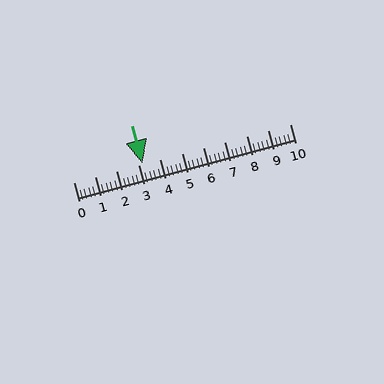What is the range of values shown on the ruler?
The ruler shows values from 0 to 10.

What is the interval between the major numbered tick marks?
The major tick marks are spaced 1 units apart.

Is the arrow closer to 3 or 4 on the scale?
The arrow is closer to 3.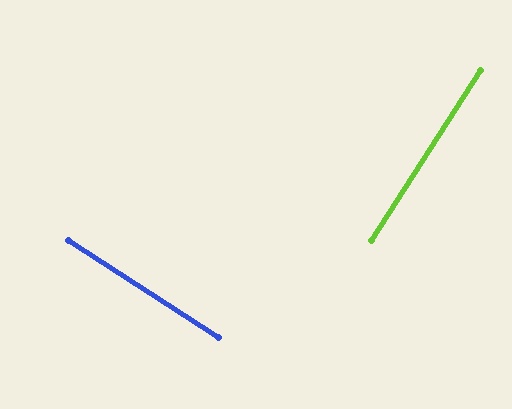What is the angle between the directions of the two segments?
Approximately 90 degrees.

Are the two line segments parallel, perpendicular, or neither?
Perpendicular — they meet at approximately 90°.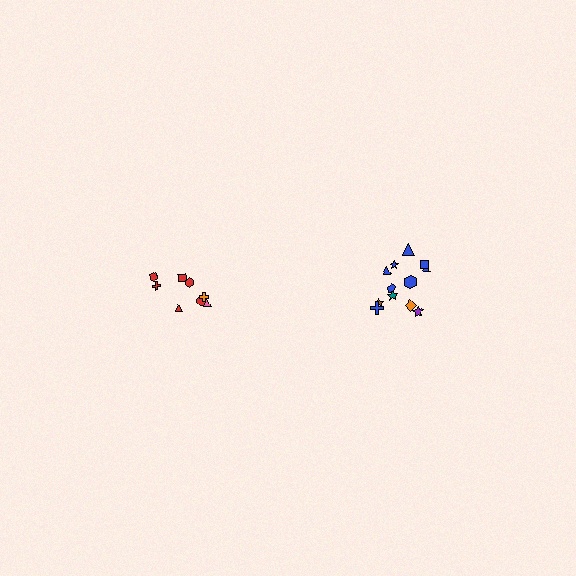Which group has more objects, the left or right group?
The right group.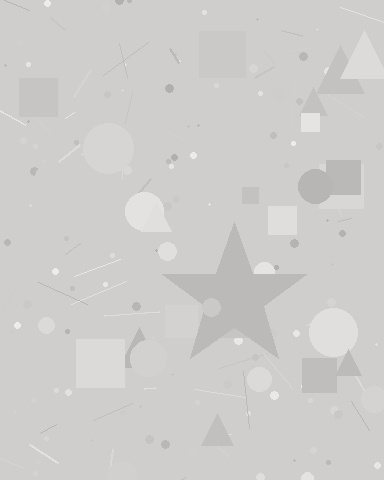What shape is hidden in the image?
A star is hidden in the image.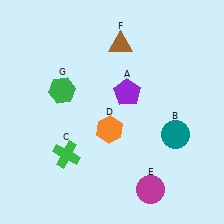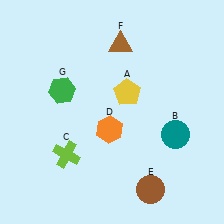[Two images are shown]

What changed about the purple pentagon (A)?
In Image 1, A is purple. In Image 2, it changed to yellow.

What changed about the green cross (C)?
In Image 1, C is green. In Image 2, it changed to lime.